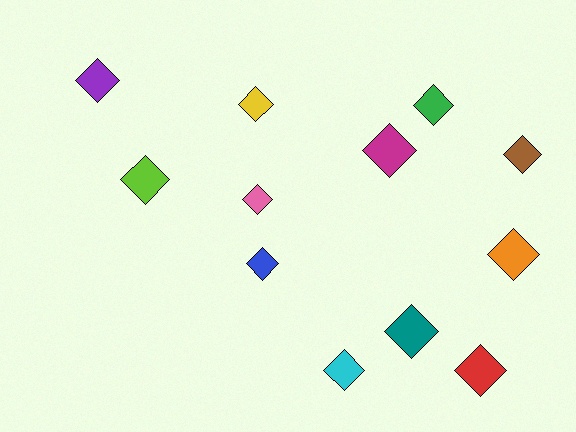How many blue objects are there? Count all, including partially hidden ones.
There is 1 blue object.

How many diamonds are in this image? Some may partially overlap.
There are 12 diamonds.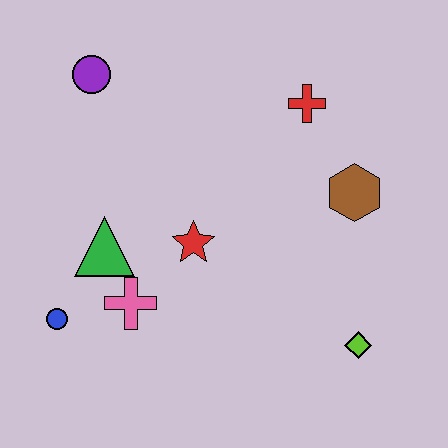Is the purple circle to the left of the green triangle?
Yes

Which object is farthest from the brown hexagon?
The blue circle is farthest from the brown hexagon.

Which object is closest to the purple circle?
The green triangle is closest to the purple circle.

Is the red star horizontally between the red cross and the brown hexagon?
No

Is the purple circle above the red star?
Yes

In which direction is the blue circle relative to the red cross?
The blue circle is to the left of the red cross.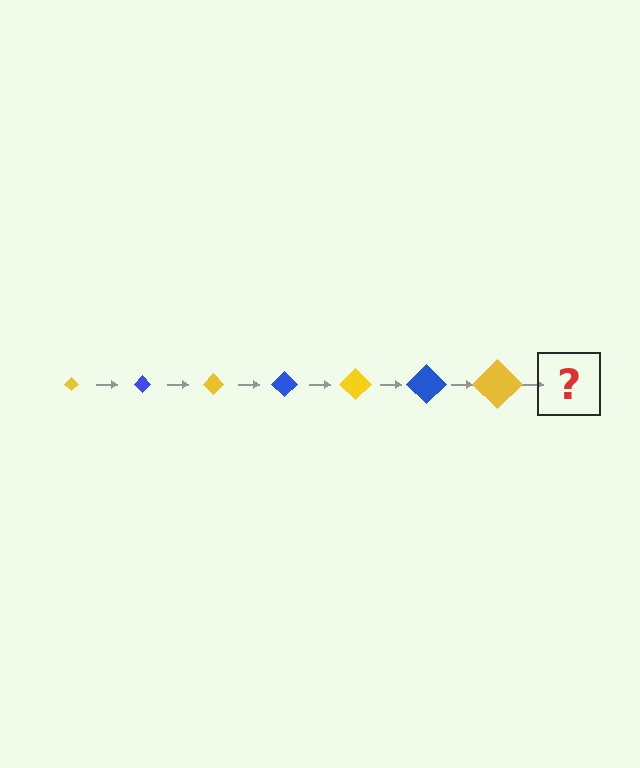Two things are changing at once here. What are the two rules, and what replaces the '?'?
The two rules are that the diamond grows larger each step and the color cycles through yellow and blue. The '?' should be a blue diamond, larger than the previous one.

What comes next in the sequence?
The next element should be a blue diamond, larger than the previous one.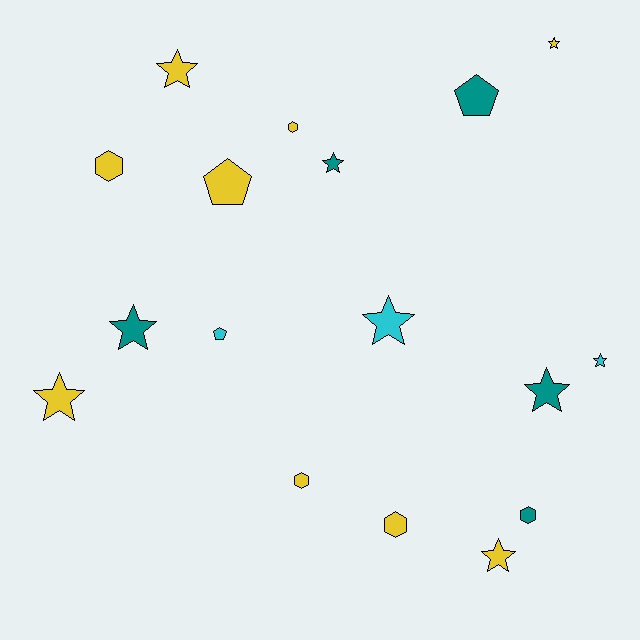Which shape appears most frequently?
Star, with 9 objects.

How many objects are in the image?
There are 17 objects.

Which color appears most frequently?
Yellow, with 9 objects.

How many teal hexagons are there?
There is 1 teal hexagon.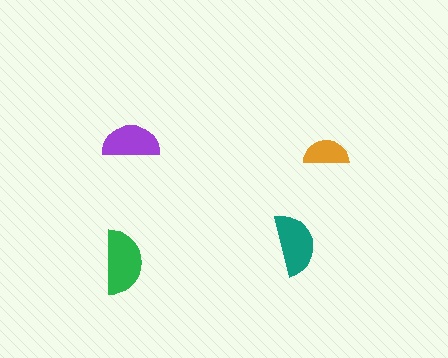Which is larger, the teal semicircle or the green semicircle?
The green one.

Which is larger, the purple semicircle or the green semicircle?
The green one.